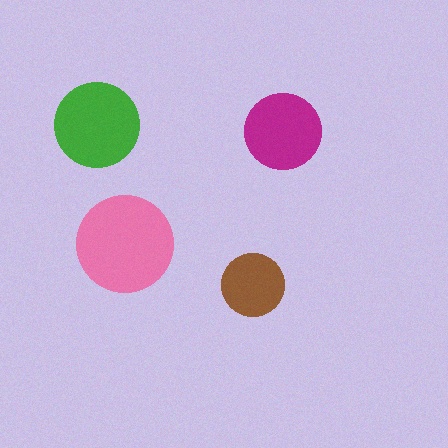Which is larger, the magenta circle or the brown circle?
The magenta one.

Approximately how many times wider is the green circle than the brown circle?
About 1.5 times wider.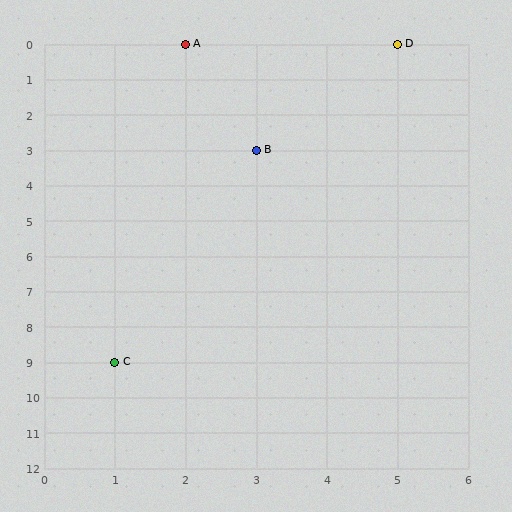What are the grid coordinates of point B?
Point B is at grid coordinates (3, 3).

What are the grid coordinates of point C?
Point C is at grid coordinates (1, 9).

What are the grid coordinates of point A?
Point A is at grid coordinates (2, 0).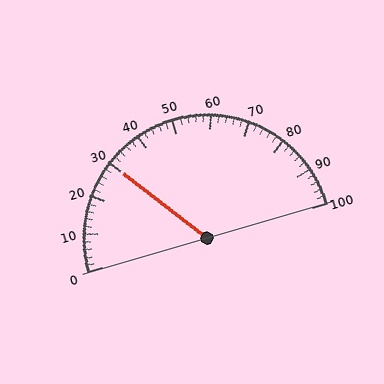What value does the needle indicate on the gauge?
The needle indicates approximately 30.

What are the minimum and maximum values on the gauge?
The gauge ranges from 0 to 100.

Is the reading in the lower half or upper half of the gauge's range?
The reading is in the lower half of the range (0 to 100).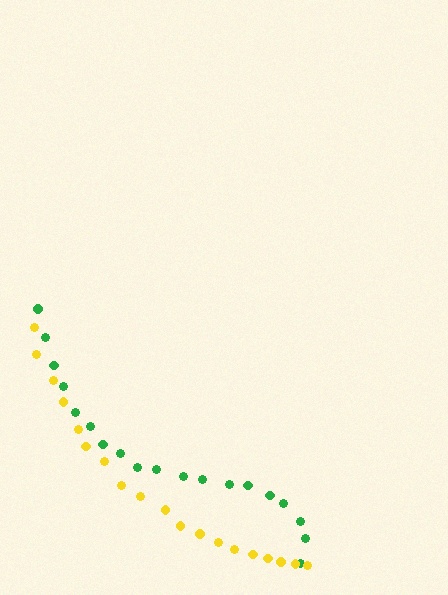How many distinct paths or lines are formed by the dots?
There are 2 distinct paths.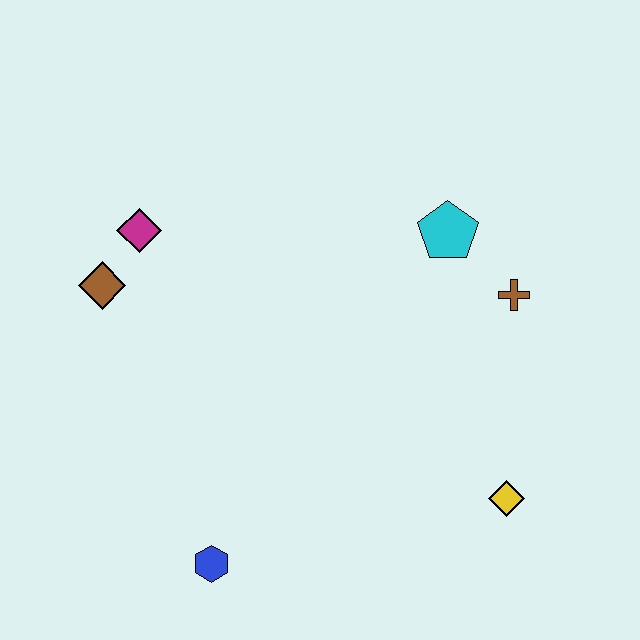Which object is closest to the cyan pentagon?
The brown cross is closest to the cyan pentagon.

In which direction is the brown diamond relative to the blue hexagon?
The brown diamond is above the blue hexagon.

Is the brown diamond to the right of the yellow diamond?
No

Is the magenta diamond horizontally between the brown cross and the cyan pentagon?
No